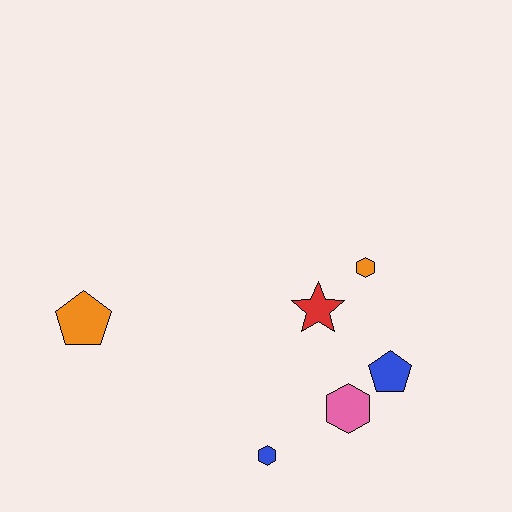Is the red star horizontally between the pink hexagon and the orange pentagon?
Yes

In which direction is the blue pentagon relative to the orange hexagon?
The blue pentagon is below the orange hexagon.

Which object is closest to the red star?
The orange hexagon is closest to the red star.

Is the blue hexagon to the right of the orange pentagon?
Yes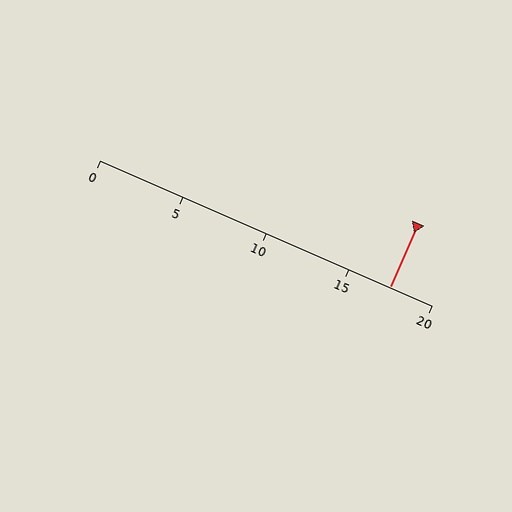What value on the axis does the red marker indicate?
The marker indicates approximately 17.5.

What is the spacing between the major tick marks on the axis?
The major ticks are spaced 5 apart.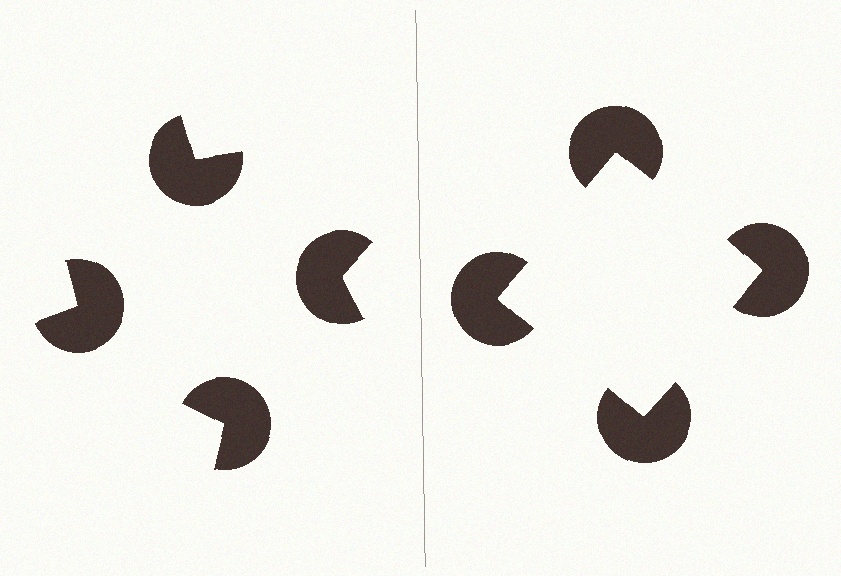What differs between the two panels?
The pac-man discs are positioned identically on both sides; only the wedge orientations differ. On the right they align to a square; on the left they are misaligned.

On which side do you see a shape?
An illusory square appears on the right side. On the left side the wedge cuts are rotated, so no coherent shape forms.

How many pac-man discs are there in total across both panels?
8 — 4 on each side.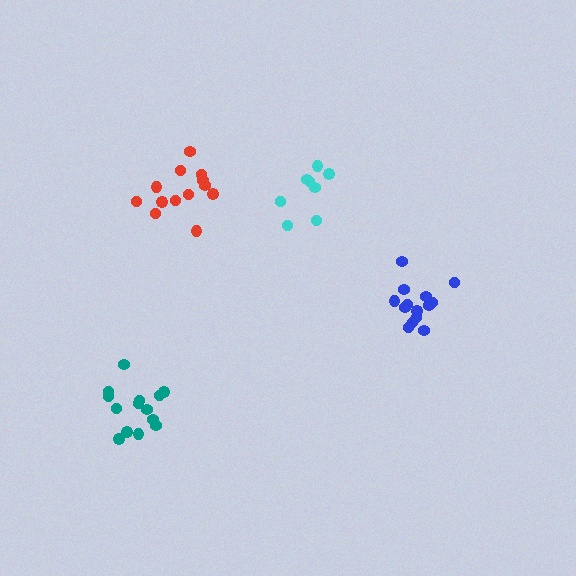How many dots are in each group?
Group 1: 14 dots, Group 2: 14 dots, Group 3: 13 dots, Group 4: 8 dots (49 total).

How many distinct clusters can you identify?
There are 4 distinct clusters.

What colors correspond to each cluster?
The clusters are colored: blue, teal, red, cyan.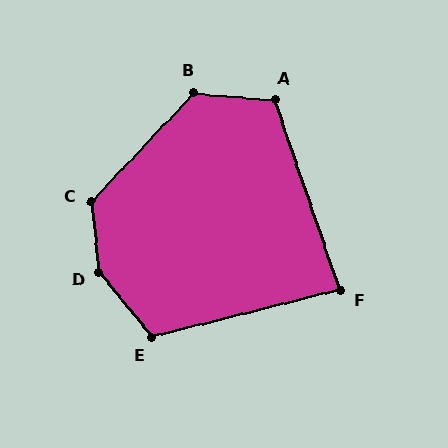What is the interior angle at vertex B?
Approximately 129 degrees (obtuse).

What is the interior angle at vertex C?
Approximately 131 degrees (obtuse).